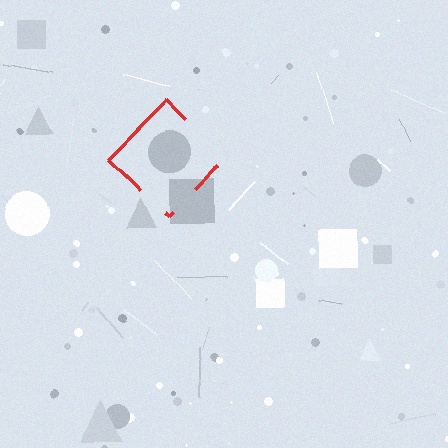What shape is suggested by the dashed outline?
The dashed outline suggests a diamond.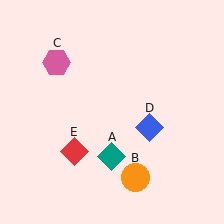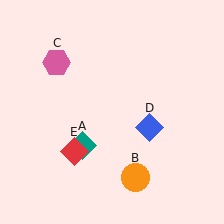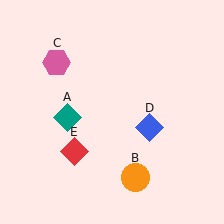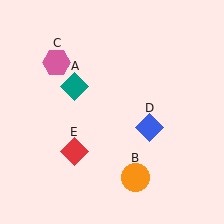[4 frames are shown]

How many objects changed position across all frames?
1 object changed position: teal diamond (object A).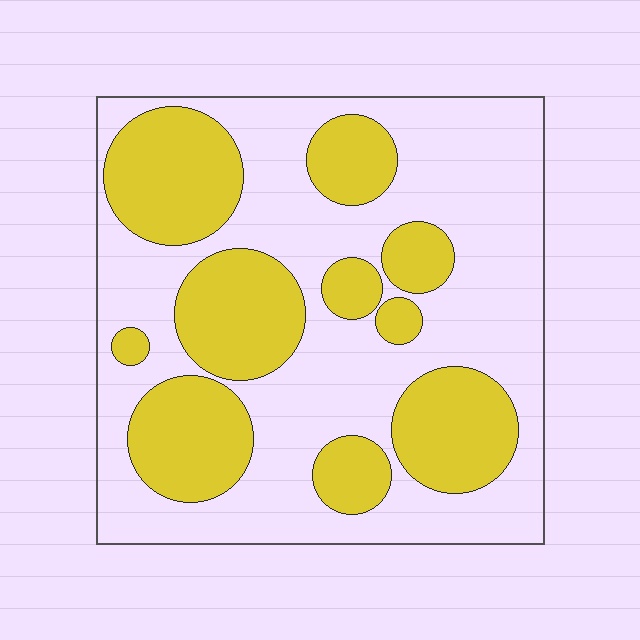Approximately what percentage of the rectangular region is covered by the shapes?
Approximately 40%.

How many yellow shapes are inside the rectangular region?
10.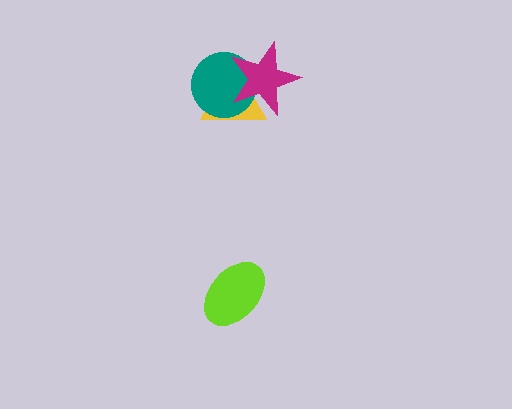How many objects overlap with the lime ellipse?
0 objects overlap with the lime ellipse.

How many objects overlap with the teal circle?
2 objects overlap with the teal circle.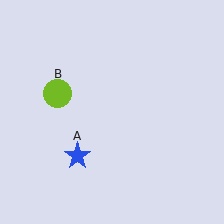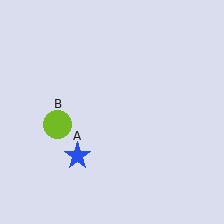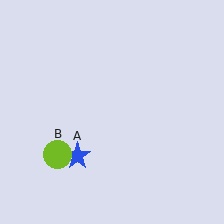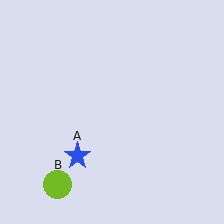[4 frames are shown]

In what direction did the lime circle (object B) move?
The lime circle (object B) moved down.